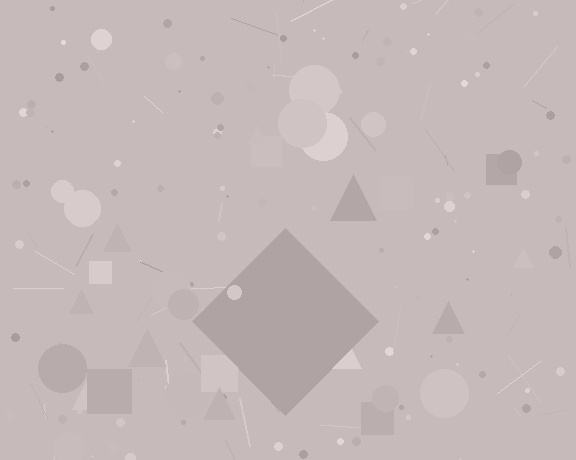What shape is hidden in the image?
A diamond is hidden in the image.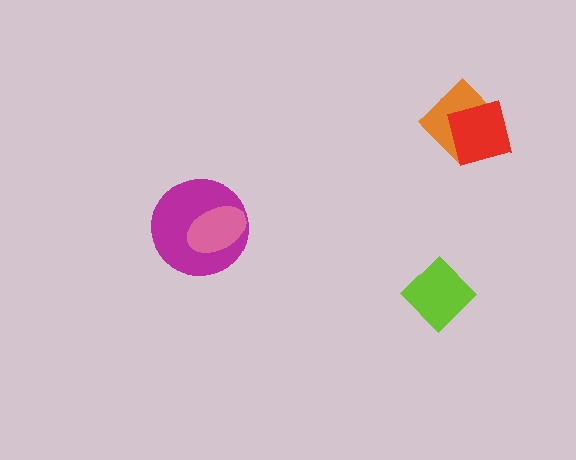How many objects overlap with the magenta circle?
1 object overlaps with the magenta circle.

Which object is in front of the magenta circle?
The pink ellipse is in front of the magenta circle.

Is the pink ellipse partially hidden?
No, no other shape covers it.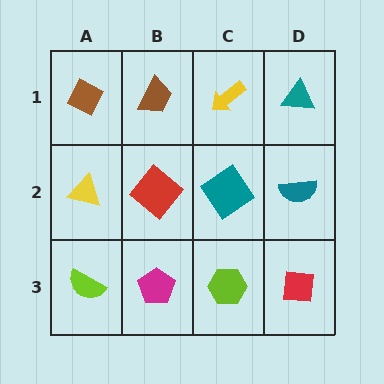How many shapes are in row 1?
4 shapes.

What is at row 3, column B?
A magenta pentagon.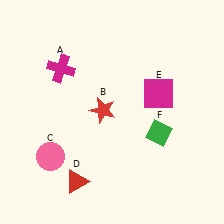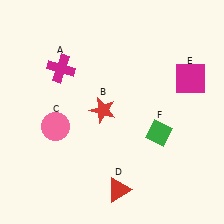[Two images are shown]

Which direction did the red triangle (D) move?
The red triangle (D) moved right.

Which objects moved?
The objects that moved are: the pink circle (C), the red triangle (D), the magenta square (E).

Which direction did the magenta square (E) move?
The magenta square (E) moved right.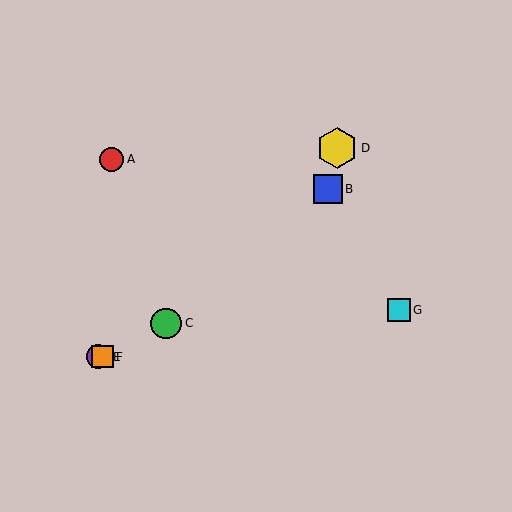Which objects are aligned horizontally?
Objects E, F are aligned horizontally.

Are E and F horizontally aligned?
Yes, both are at y≈357.